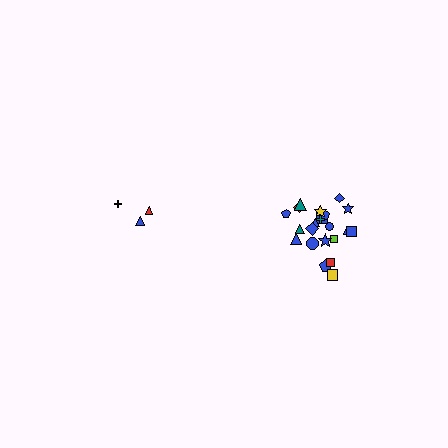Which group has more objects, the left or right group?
The right group.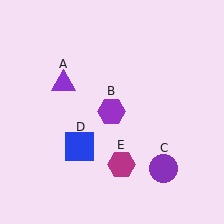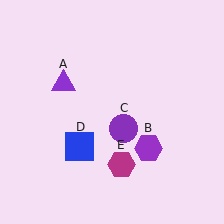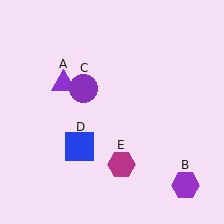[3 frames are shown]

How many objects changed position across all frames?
2 objects changed position: purple hexagon (object B), purple circle (object C).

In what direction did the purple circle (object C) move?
The purple circle (object C) moved up and to the left.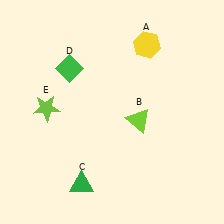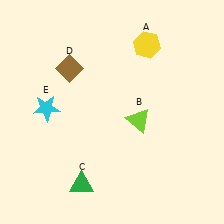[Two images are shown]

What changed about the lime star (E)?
In Image 1, E is lime. In Image 2, it changed to cyan.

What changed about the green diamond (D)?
In Image 1, D is green. In Image 2, it changed to brown.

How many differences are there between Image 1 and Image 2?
There are 2 differences between the two images.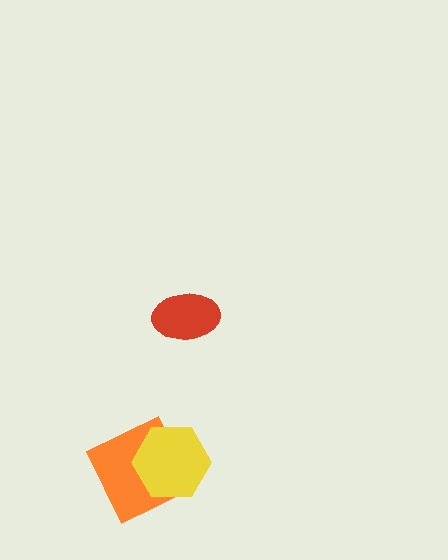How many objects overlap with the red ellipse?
0 objects overlap with the red ellipse.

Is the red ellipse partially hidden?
No, no other shape covers it.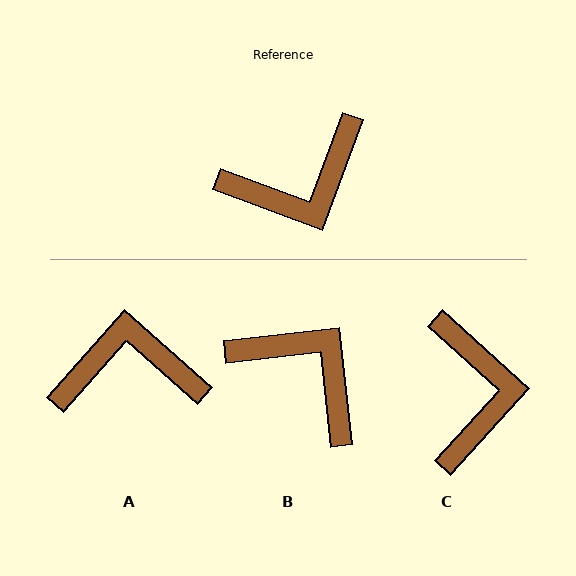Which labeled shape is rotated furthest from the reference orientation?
A, about 158 degrees away.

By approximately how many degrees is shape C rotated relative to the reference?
Approximately 68 degrees counter-clockwise.